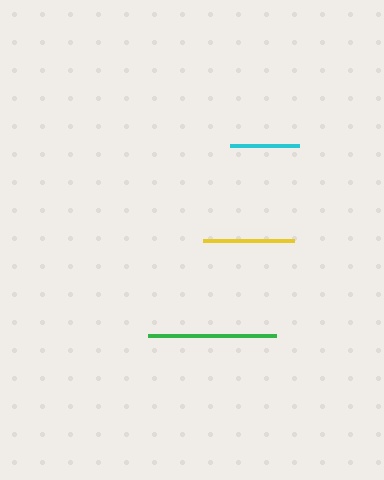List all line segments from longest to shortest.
From longest to shortest: green, yellow, cyan.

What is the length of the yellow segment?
The yellow segment is approximately 91 pixels long.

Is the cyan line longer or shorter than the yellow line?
The yellow line is longer than the cyan line.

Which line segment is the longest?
The green line is the longest at approximately 128 pixels.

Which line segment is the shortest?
The cyan line is the shortest at approximately 69 pixels.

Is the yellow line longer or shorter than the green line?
The green line is longer than the yellow line.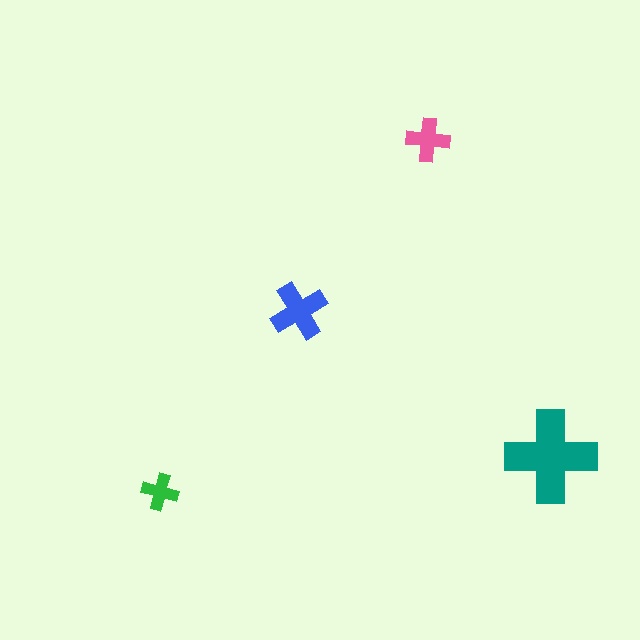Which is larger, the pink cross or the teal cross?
The teal one.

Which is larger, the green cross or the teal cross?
The teal one.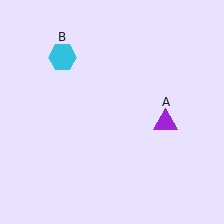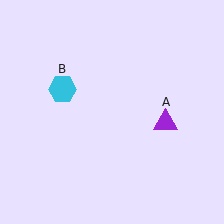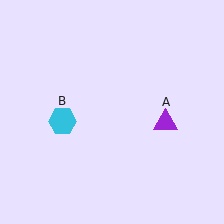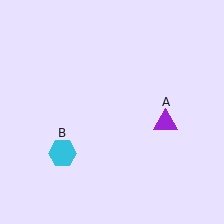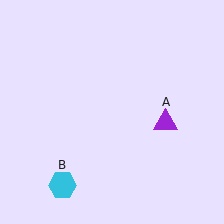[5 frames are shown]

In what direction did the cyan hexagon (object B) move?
The cyan hexagon (object B) moved down.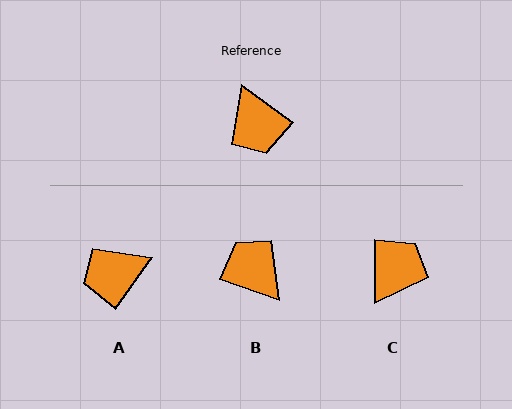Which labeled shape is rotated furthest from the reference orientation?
B, about 162 degrees away.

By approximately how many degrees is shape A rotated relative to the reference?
Approximately 89 degrees clockwise.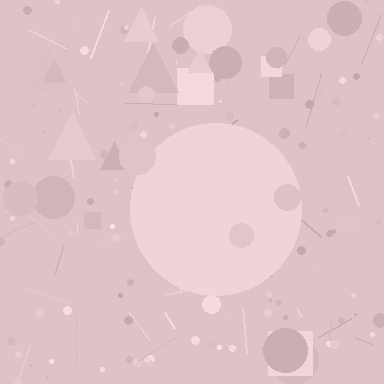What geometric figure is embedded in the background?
A circle is embedded in the background.